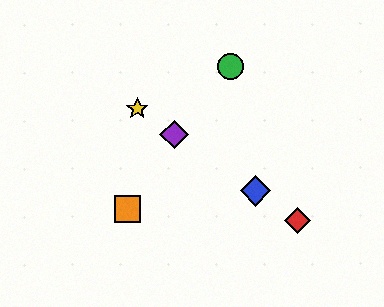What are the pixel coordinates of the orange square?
The orange square is at (128, 209).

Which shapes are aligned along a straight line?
The red diamond, the blue diamond, the yellow star, the purple diamond are aligned along a straight line.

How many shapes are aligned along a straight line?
4 shapes (the red diamond, the blue diamond, the yellow star, the purple diamond) are aligned along a straight line.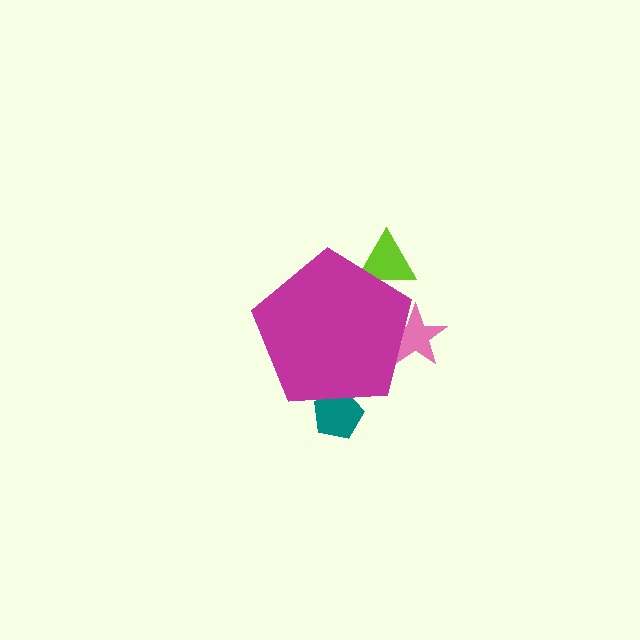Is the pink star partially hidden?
Yes, the pink star is partially hidden behind the magenta pentagon.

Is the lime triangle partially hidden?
Yes, the lime triangle is partially hidden behind the magenta pentagon.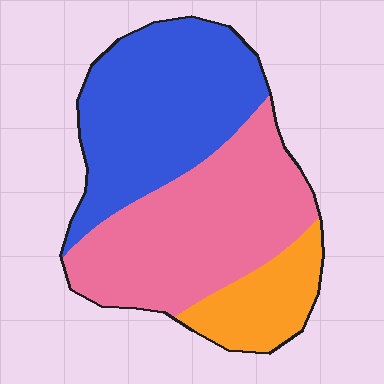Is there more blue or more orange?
Blue.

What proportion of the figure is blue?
Blue covers 41% of the figure.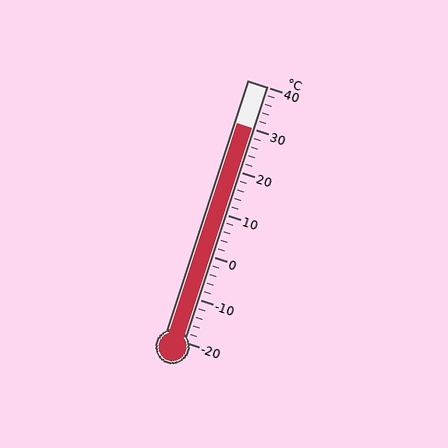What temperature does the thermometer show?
The thermometer shows approximately 30°C.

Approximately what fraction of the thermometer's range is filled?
The thermometer is filled to approximately 85% of its range.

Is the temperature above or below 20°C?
The temperature is above 20°C.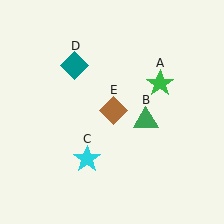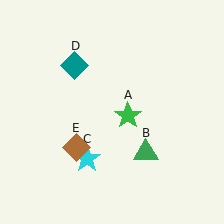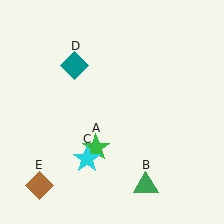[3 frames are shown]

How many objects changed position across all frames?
3 objects changed position: green star (object A), green triangle (object B), brown diamond (object E).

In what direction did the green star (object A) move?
The green star (object A) moved down and to the left.